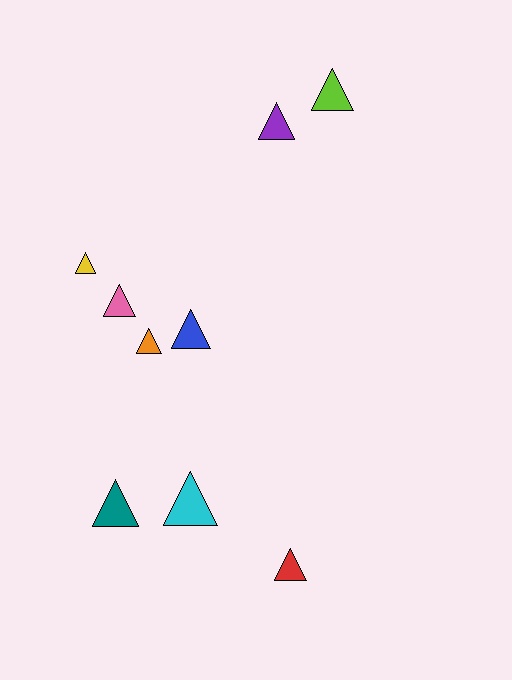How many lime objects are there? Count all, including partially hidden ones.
There is 1 lime object.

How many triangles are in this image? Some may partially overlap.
There are 9 triangles.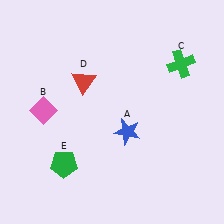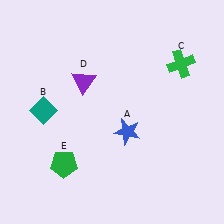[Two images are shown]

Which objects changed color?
B changed from pink to teal. D changed from red to purple.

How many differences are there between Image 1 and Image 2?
There are 2 differences between the two images.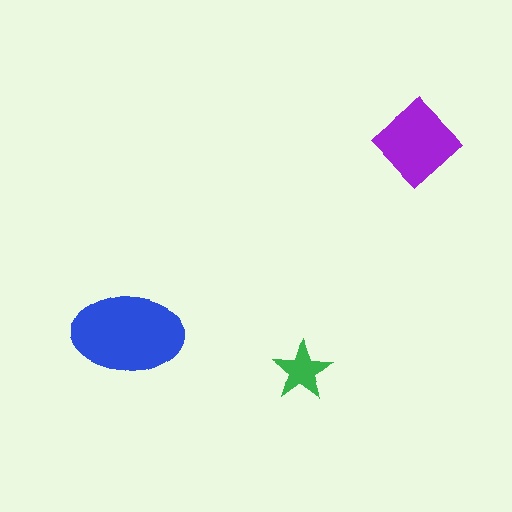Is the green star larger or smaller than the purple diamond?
Smaller.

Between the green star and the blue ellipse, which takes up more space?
The blue ellipse.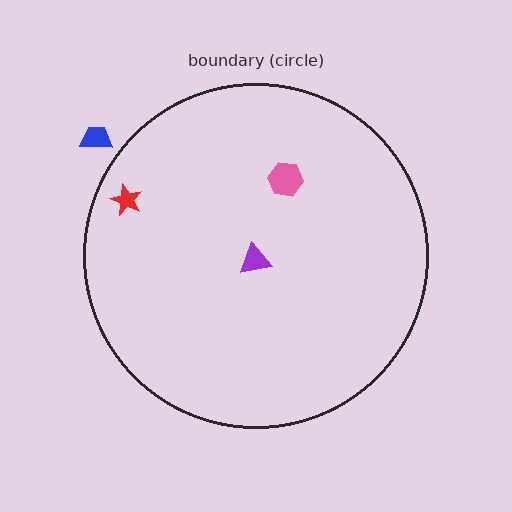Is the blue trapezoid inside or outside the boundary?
Outside.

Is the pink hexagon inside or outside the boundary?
Inside.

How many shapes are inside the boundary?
3 inside, 1 outside.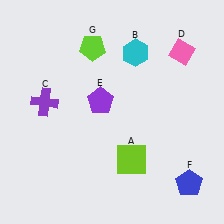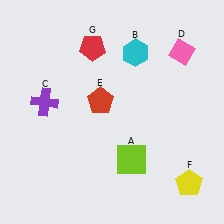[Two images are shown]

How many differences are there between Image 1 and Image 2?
There are 3 differences between the two images.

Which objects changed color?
E changed from purple to red. F changed from blue to yellow. G changed from lime to red.